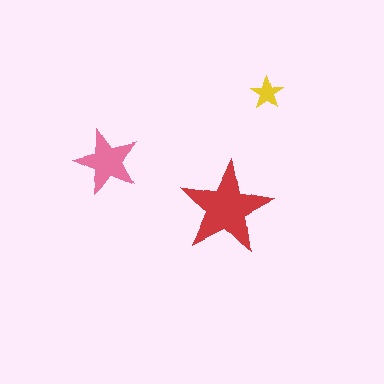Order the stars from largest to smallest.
the red one, the pink one, the yellow one.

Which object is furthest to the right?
The yellow star is rightmost.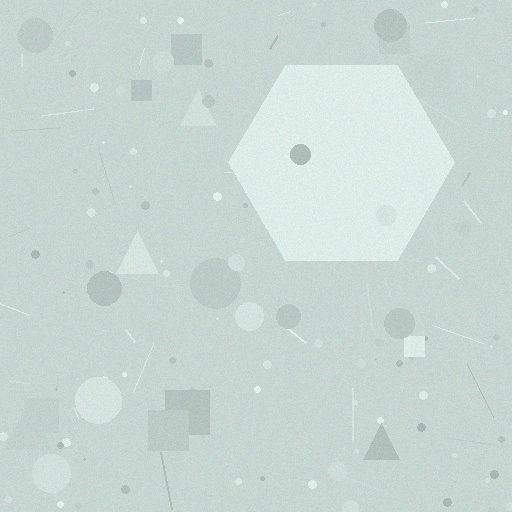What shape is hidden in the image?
A hexagon is hidden in the image.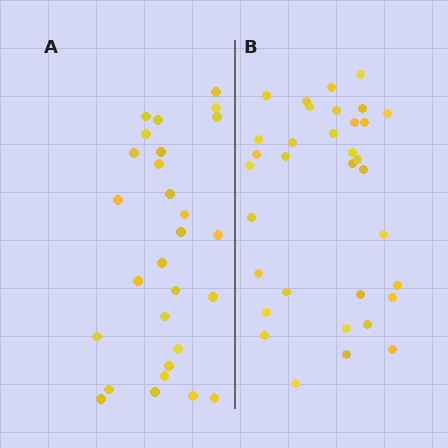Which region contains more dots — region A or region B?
Region B (the right region) has more dots.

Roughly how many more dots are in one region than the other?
Region B has about 6 more dots than region A.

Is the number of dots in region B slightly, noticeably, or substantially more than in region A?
Region B has only slightly more — the two regions are fairly close. The ratio is roughly 1.2 to 1.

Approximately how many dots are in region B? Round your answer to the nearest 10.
About 30 dots. (The exact count is 34, which rounds to 30.)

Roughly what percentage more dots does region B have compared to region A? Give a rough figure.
About 20% more.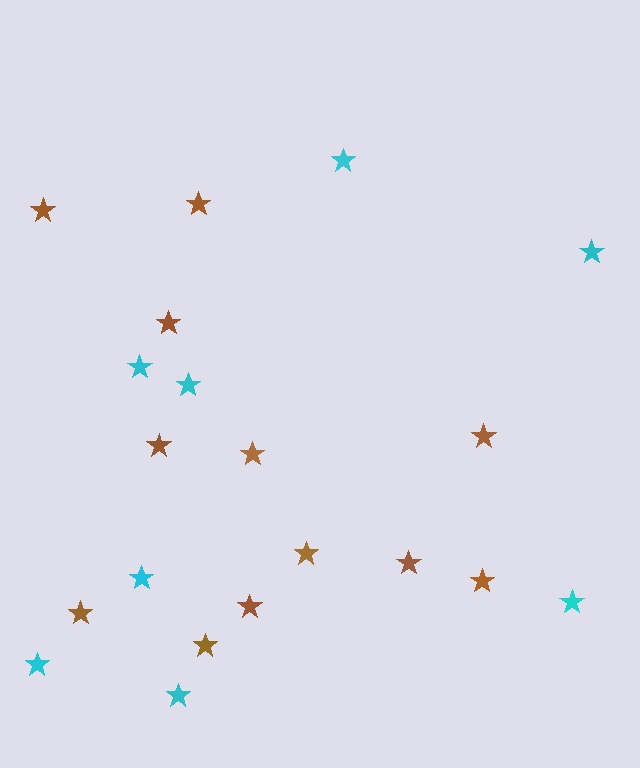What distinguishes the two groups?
There are 2 groups: one group of brown stars (12) and one group of cyan stars (8).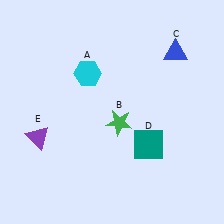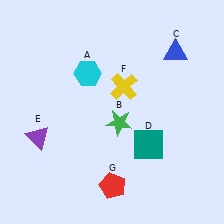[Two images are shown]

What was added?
A yellow cross (F), a red pentagon (G) were added in Image 2.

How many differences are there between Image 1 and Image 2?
There are 2 differences between the two images.